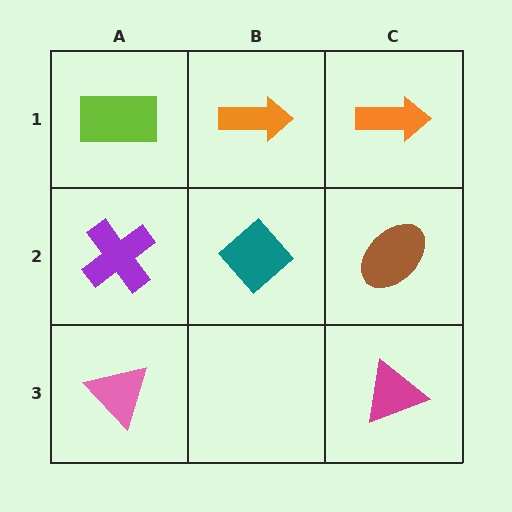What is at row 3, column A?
A pink triangle.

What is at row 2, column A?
A purple cross.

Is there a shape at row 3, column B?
No, that cell is empty.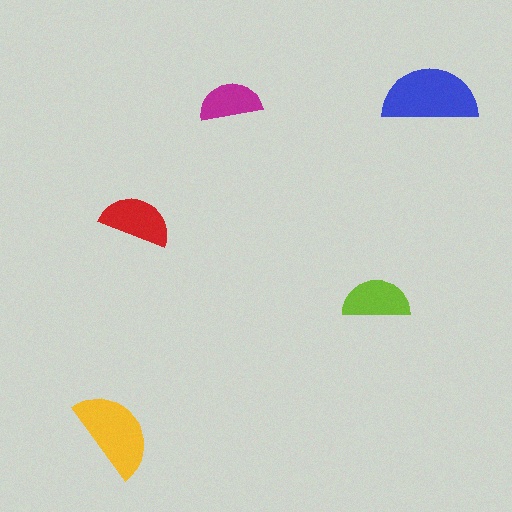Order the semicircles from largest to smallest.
the blue one, the yellow one, the red one, the lime one, the magenta one.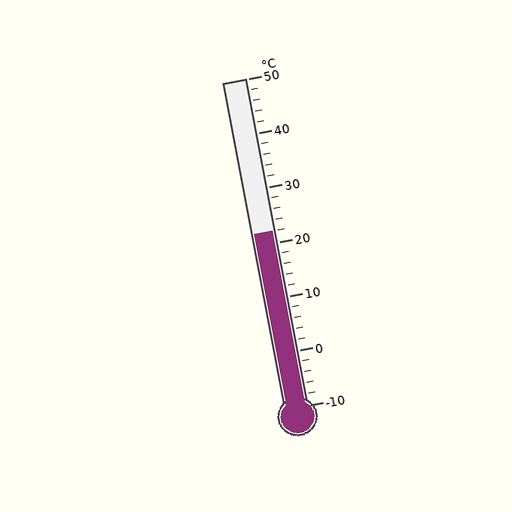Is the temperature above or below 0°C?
The temperature is above 0°C.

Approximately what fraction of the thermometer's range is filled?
The thermometer is filled to approximately 55% of its range.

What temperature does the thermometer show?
The thermometer shows approximately 22°C.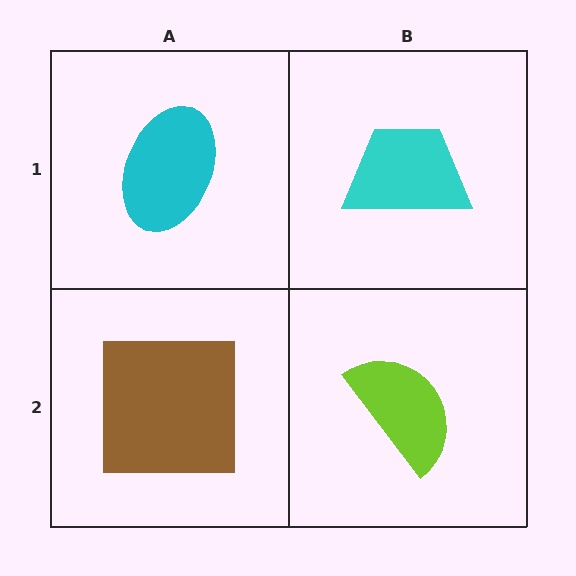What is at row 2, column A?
A brown square.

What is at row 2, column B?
A lime semicircle.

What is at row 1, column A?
A cyan ellipse.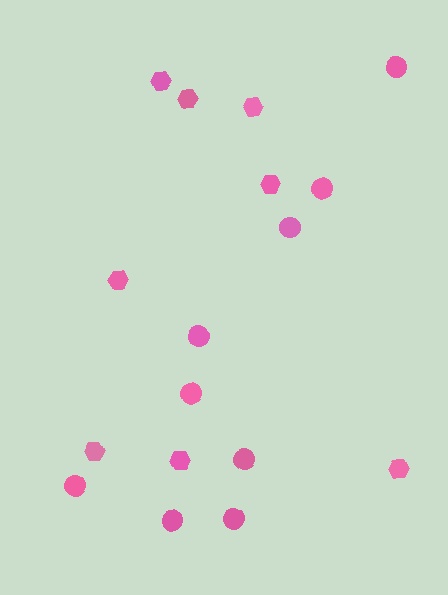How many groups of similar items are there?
There are 2 groups: one group of hexagons (8) and one group of circles (9).